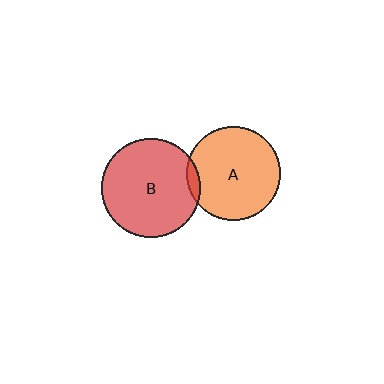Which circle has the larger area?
Circle B (red).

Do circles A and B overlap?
Yes.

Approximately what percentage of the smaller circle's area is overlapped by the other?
Approximately 5%.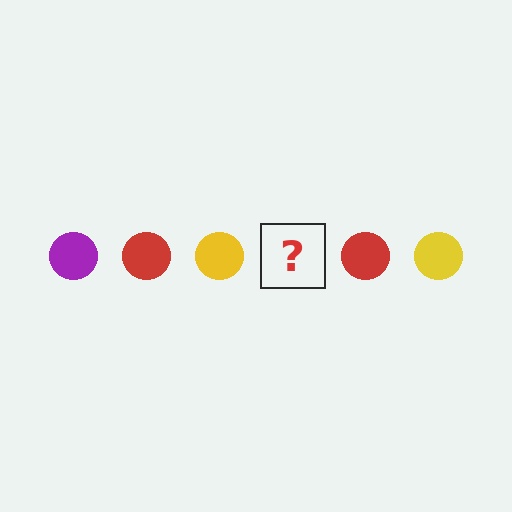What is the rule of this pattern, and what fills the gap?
The rule is that the pattern cycles through purple, red, yellow circles. The gap should be filled with a purple circle.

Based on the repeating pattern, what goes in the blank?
The blank should be a purple circle.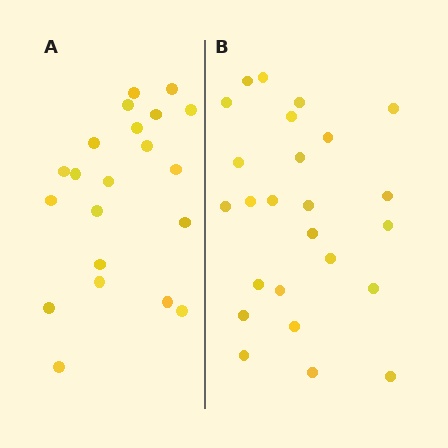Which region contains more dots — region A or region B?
Region B (the right region) has more dots.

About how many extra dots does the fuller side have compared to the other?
Region B has about 4 more dots than region A.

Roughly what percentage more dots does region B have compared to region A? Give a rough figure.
About 20% more.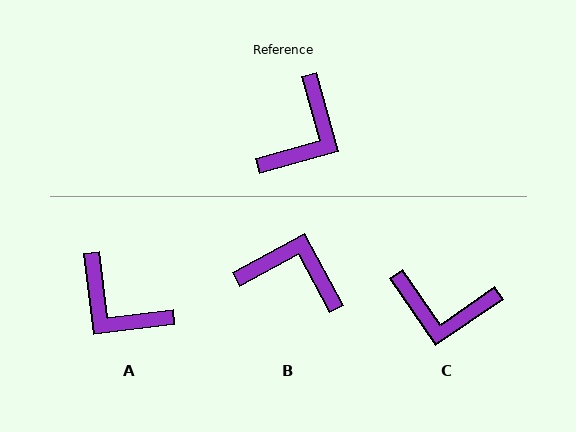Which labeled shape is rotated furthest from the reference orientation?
B, about 103 degrees away.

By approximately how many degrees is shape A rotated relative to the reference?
Approximately 99 degrees clockwise.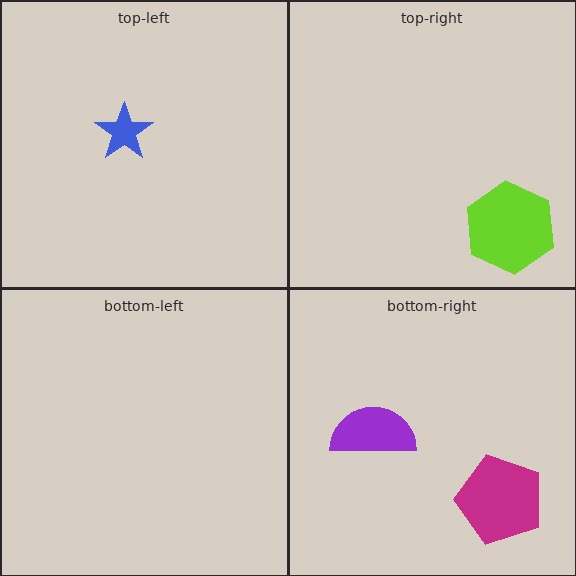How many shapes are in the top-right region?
1.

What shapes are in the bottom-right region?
The magenta pentagon, the purple semicircle.